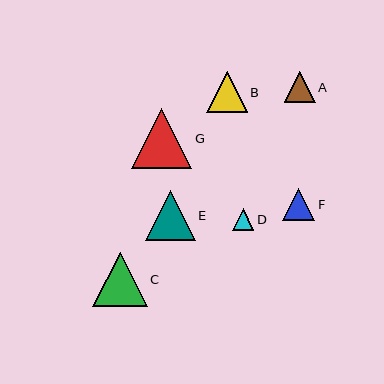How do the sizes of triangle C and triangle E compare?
Triangle C and triangle E are approximately the same size.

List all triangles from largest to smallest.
From largest to smallest: G, C, E, B, F, A, D.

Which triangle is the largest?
Triangle G is the largest with a size of approximately 60 pixels.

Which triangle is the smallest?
Triangle D is the smallest with a size of approximately 21 pixels.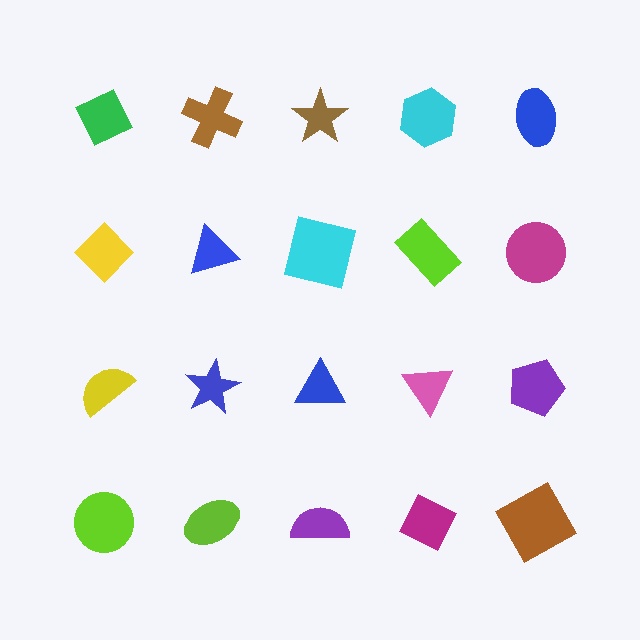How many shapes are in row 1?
5 shapes.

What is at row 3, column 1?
A yellow semicircle.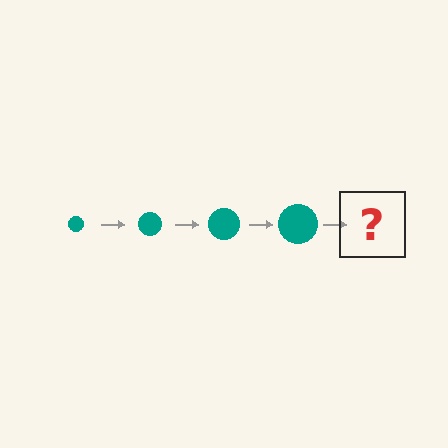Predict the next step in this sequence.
The next step is a teal circle, larger than the previous one.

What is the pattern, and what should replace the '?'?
The pattern is that the circle gets progressively larger each step. The '?' should be a teal circle, larger than the previous one.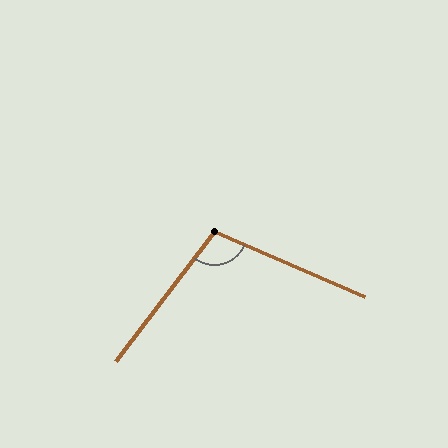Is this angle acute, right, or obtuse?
It is obtuse.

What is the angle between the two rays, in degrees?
Approximately 104 degrees.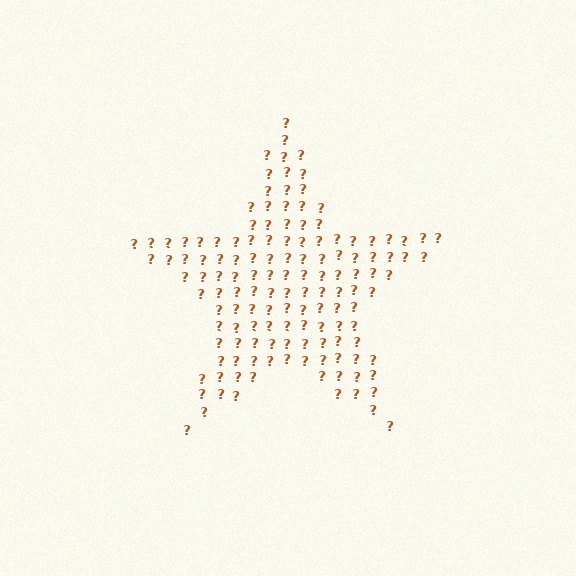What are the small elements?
The small elements are question marks.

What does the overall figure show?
The overall figure shows a star.